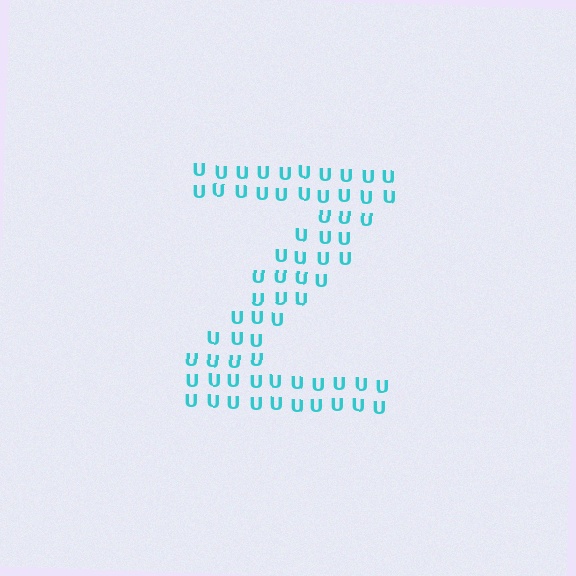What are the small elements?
The small elements are letter U's.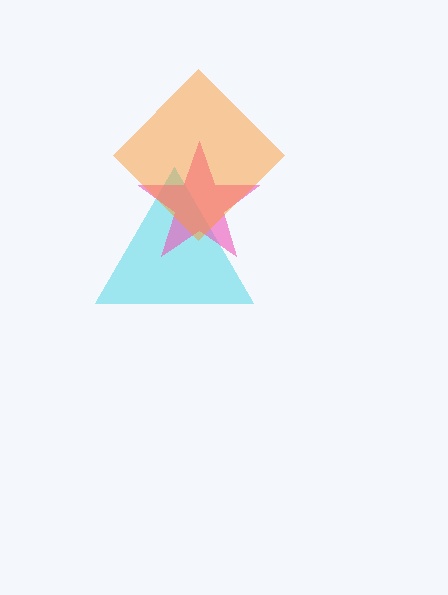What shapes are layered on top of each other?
The layered shapes are: a cyan triangle, a pink star, an orange diamond.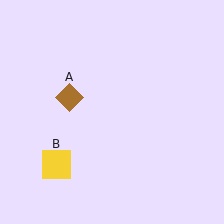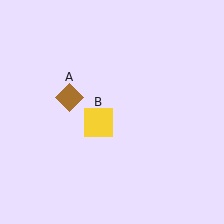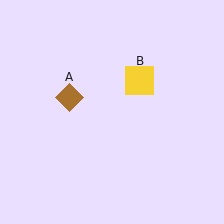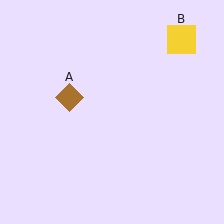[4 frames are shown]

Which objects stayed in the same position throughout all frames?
Brown diamond (object A) remained stationary.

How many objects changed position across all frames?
1 object changed position: yellow square (object B).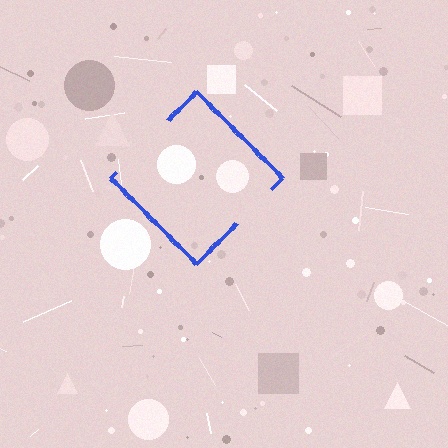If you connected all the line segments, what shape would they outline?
They would outline a diamond.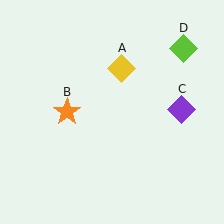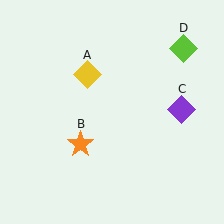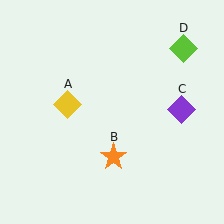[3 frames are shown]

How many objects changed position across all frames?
2 objects changed position: yellow diamond (object A), orange star (object B).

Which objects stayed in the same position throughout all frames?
Purple diamond (object C) and lime diamond (object D) remained stationary.